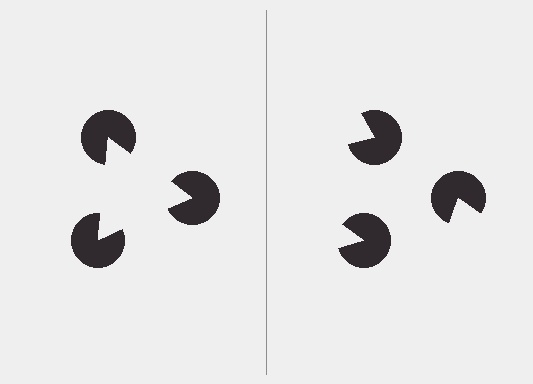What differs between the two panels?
The pac-man discs are positioned identically on both sides; only the wedge orientations differ. On the left they align to a triangle; on the right they are misaligned.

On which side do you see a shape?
An illusory triangle appears on the left side. On the right side the wedge cuts are rotated, so no coherent shape forms.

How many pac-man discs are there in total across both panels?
6 — 3 on each side.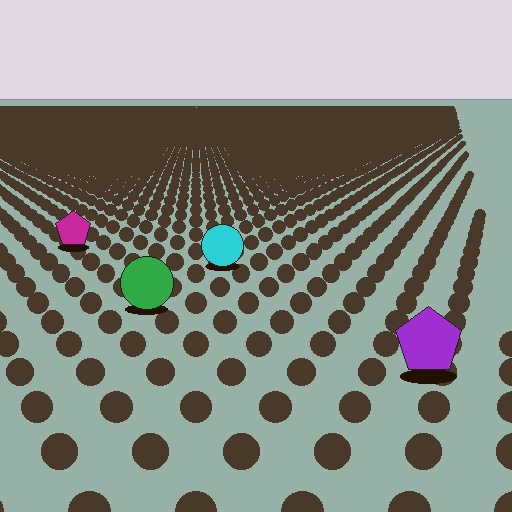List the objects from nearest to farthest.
From nearest to farthest: the purple pentagon, the green circle, the cyan circle, the magenta pentagon.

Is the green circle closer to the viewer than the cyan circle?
Yes. The green circle is closer — you can tell from the texture gradient: the ground texture is coarser near it.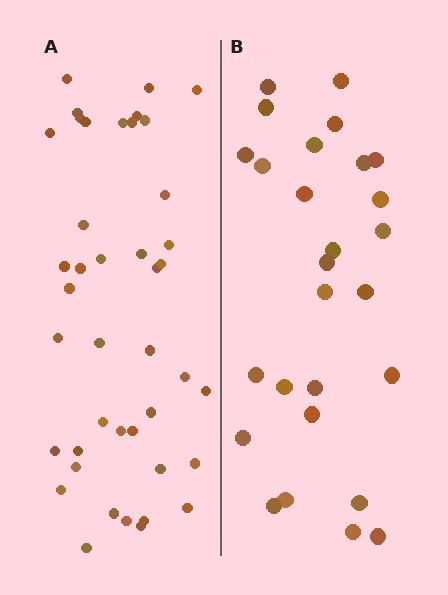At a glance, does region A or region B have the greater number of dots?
Region A (the left region) has more dots.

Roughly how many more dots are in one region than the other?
Region A has approximately 15 more dots than region B.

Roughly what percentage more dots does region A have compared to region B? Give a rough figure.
About 55% more.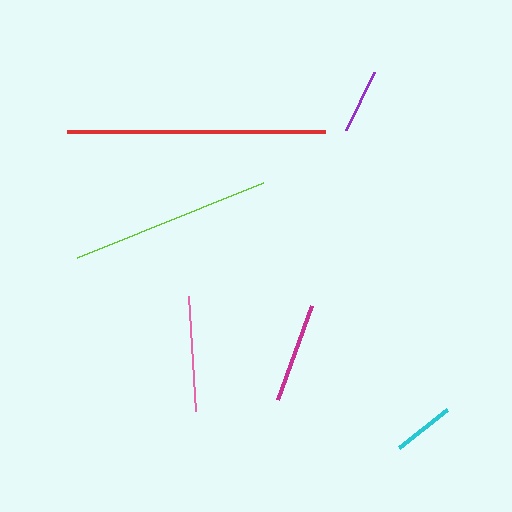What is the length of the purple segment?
The purple segment is approximately 65 pixels long.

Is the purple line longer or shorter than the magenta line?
The magenta line is longer than the purple line.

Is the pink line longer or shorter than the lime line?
The lime line is longer than the pink line.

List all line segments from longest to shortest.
From longest to shortest: red, lime, pink, magenta, purple, cyan.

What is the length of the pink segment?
The pink segment is approximately 114 pixels long.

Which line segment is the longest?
The red line is the longest at approximately 259 pixels.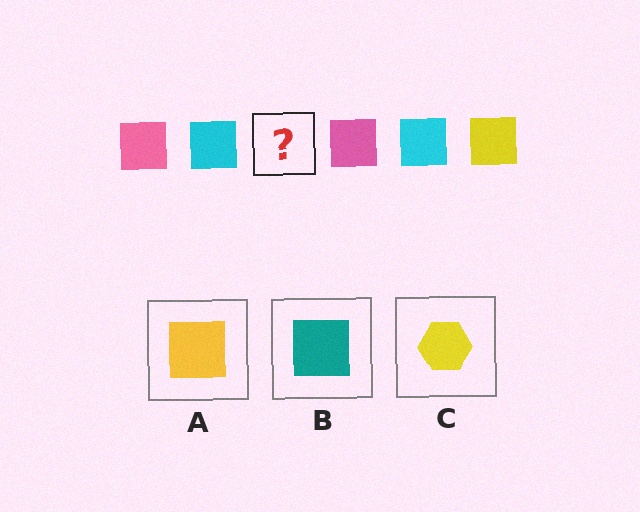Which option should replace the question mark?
Option A.